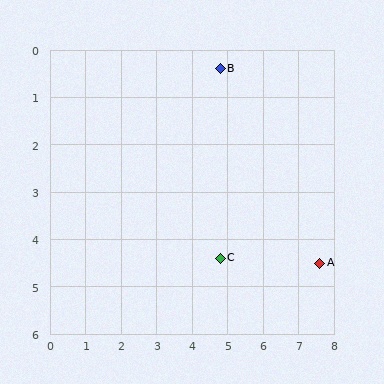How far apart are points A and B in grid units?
Points A and B are about 5.0 grid units apart.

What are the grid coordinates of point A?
Point A is at approximately (7.6, 4.5).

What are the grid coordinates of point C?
Point C is at approximately (4.8, 4.4).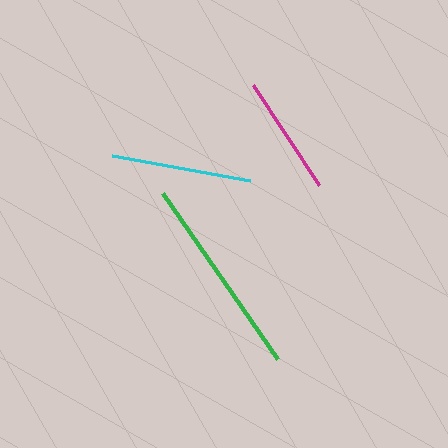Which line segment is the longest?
The green line is the longest at approximately 202 pixels.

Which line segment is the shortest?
The magenta line is the shortest at approximately 120 pixels.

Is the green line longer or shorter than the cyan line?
The green line is longer than the cyan line.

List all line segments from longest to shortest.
From longest to shortest: green, cyan, magenta.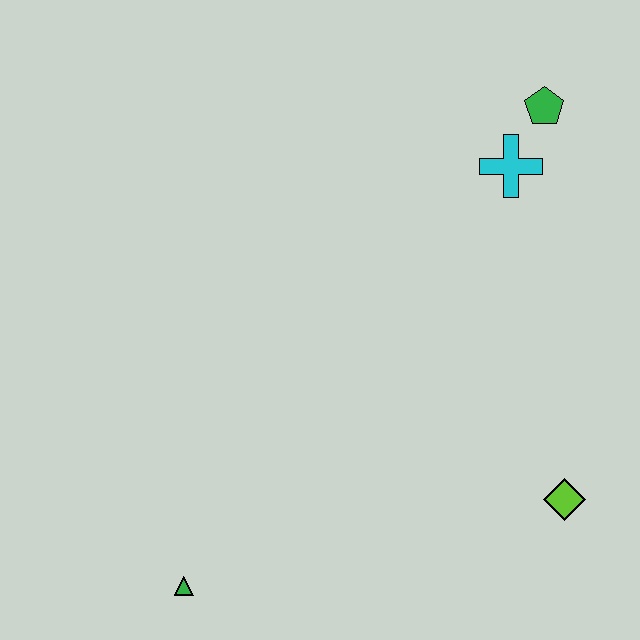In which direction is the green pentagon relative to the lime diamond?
The green pentagon is above the lime diamond.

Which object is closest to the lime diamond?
The cyan cross is closest to the lime diamond.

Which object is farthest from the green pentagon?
The green triangle is farthest from the green pentagon.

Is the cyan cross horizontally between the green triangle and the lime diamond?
Yes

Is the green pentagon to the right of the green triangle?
Yes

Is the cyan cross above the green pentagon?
No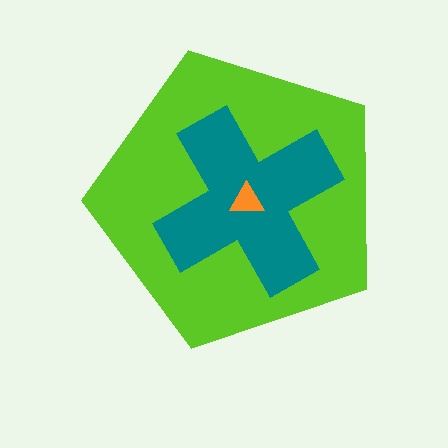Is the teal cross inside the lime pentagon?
Yes.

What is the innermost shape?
The orange triangle.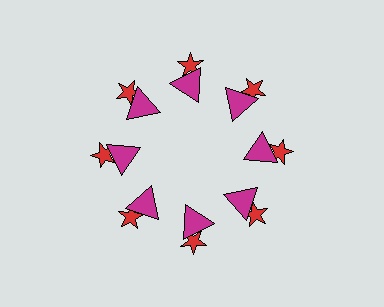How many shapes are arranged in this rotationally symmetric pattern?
There are 16 shapes, arranged in 8 groups of 2.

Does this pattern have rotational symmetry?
Yes, this pattern has 8-fold rotational symmetry. It looks the same after rotating 45 degrees around the center.